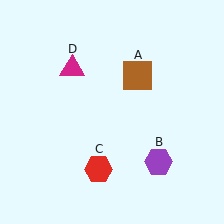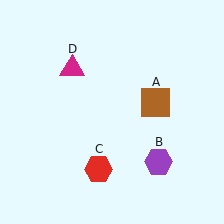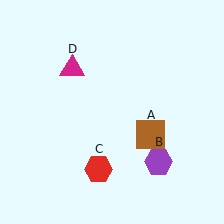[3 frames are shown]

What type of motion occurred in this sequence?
The brown square (object A) rotated clockwise around the center of the scene.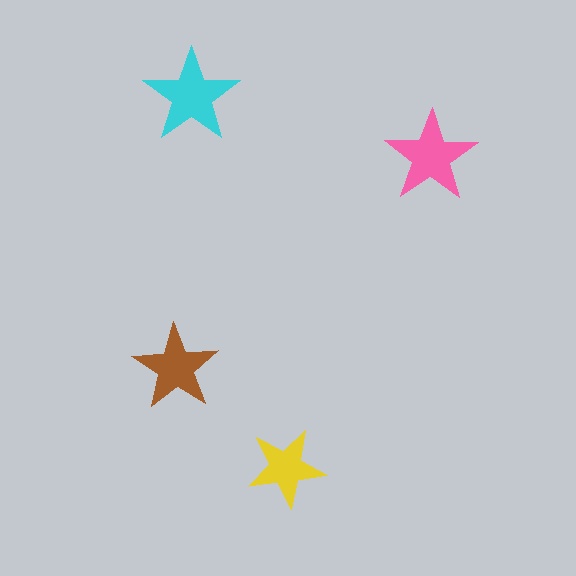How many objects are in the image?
There are 4 objects in the image.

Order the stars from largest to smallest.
the cyan one, the pink one, the brown one, the yellow one.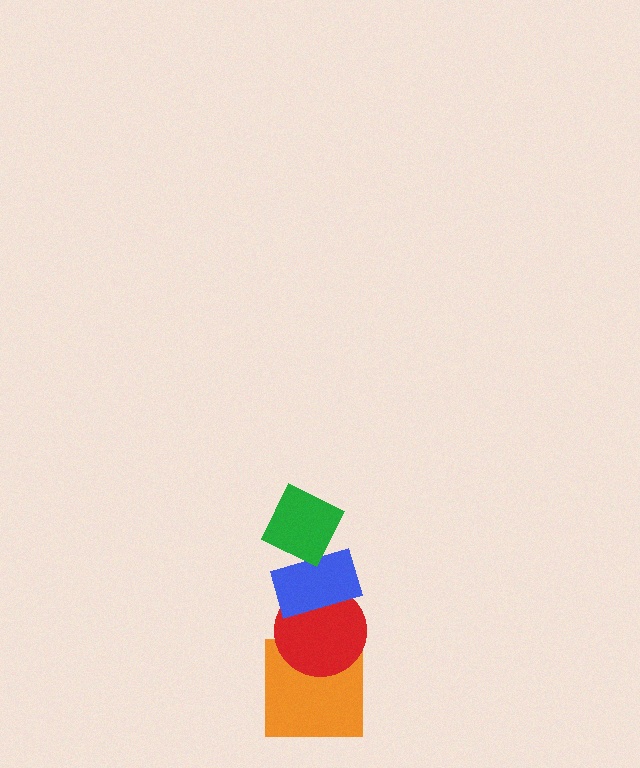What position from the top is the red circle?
The red circle is 3rd from the top.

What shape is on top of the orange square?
The red circle is on top of the orange square.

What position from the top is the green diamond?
The green diamond is 1st from the top.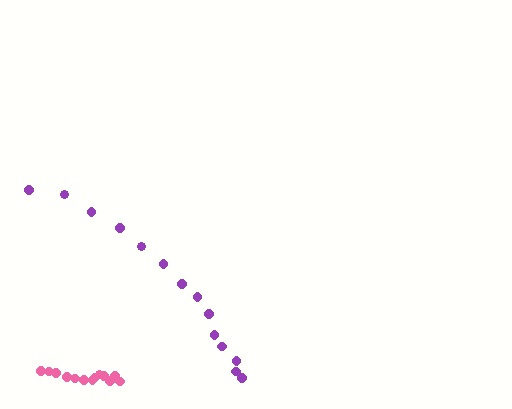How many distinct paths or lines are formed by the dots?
There are 2 distinct paths.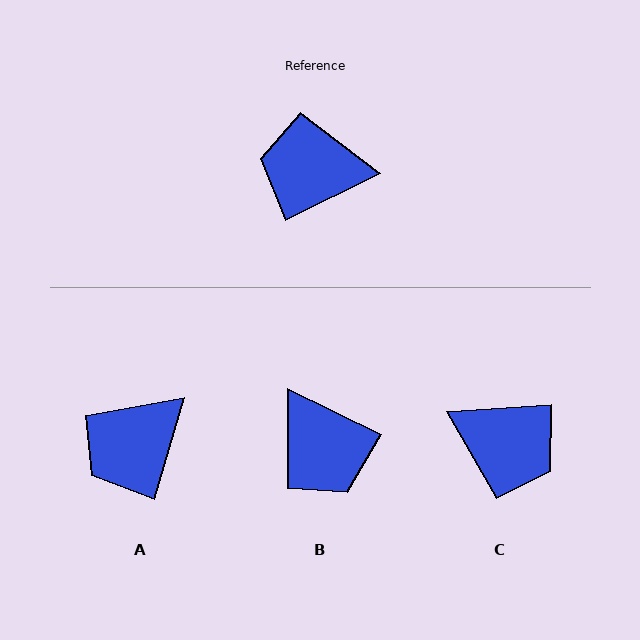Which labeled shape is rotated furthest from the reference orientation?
C, about 157 degrees away.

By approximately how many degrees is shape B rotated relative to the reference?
Approximately 127 degrees counter-clockwise.